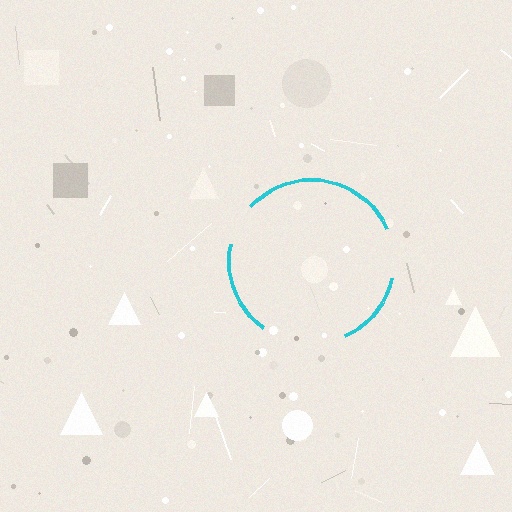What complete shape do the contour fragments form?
The contour fragments form a circle.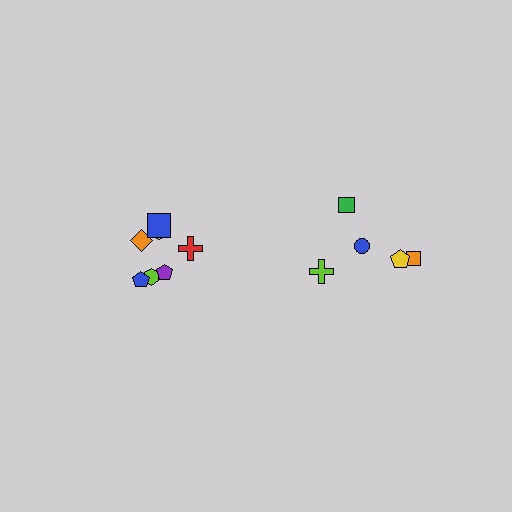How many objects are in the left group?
There are 7 objects.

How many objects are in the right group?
There are 5 objects.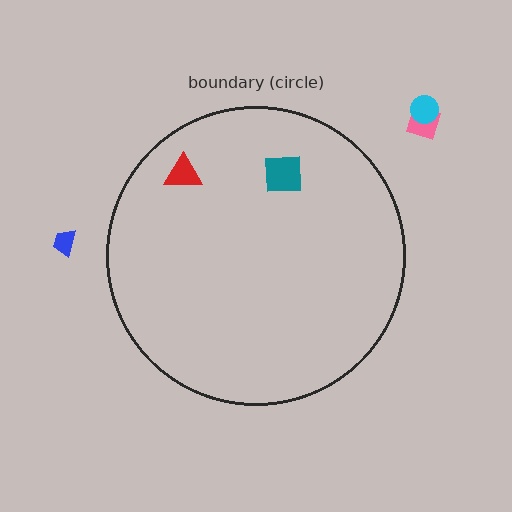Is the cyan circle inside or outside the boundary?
Outside.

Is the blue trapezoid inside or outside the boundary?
Outside.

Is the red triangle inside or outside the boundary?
Inside.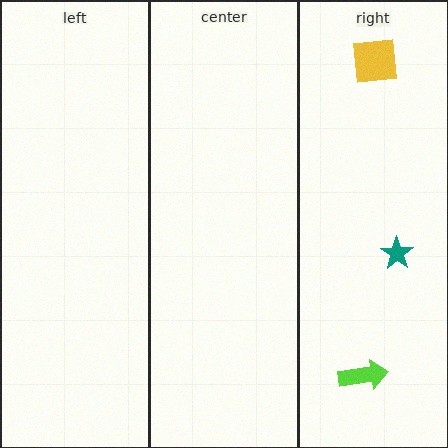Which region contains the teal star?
The right region.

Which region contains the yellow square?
The right region.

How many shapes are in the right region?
3.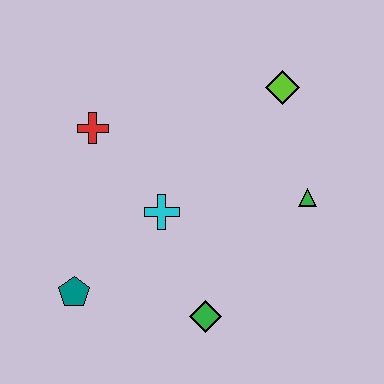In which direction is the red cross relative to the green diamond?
The red cross is above the green diamond.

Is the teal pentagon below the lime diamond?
Yes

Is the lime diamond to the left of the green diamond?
No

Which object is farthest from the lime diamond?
The teal pentagon is farthest from the lime diamond.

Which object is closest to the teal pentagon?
The cyan cross is closest to the teal pentagon.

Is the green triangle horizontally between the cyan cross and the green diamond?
No